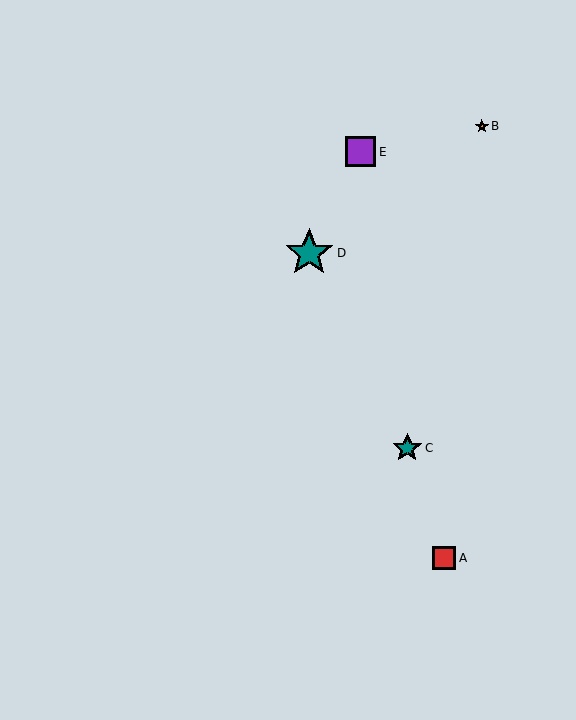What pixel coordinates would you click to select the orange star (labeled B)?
Click at (482, 126) to select the orange star B.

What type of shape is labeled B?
Shape B is an orange star.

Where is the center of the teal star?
The center of the teal star is at (407, 448).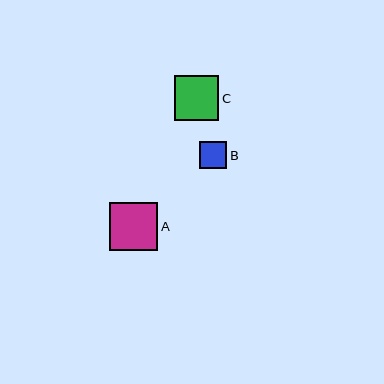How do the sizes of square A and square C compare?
Square A and square C are approximately the same size.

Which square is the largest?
Square A is the largest with a size of approximately 48 pixels.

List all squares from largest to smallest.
From largest to smallest: A, C, B.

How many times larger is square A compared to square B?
Square A is approximately 1.8 times the size of square B.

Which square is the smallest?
Square B is the smallest with a size of approximately 27 pixels.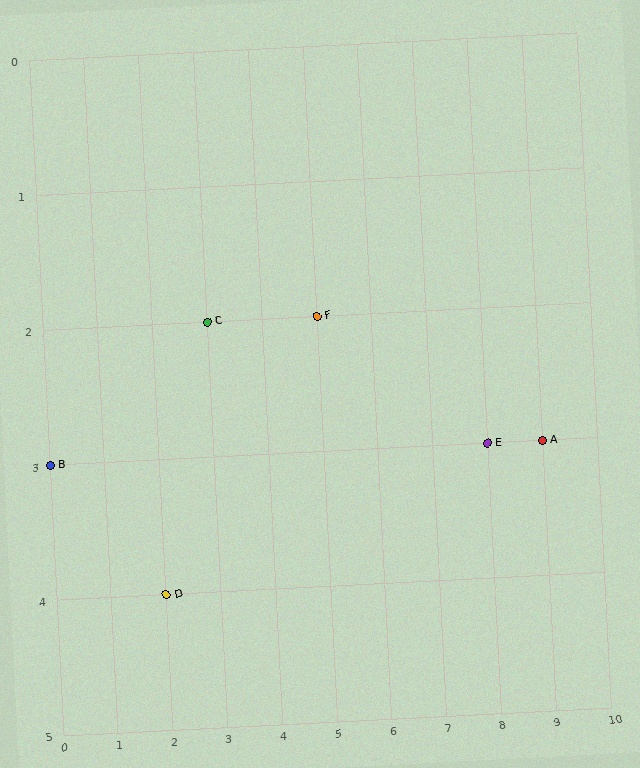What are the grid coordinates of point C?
Point C is at grid coordinates (3, 2).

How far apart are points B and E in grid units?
Points B and E are 8 columns apart.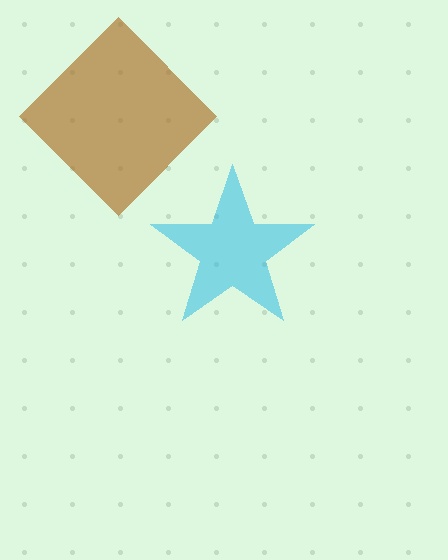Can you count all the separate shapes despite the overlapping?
Yes, there are 2 separate shapes.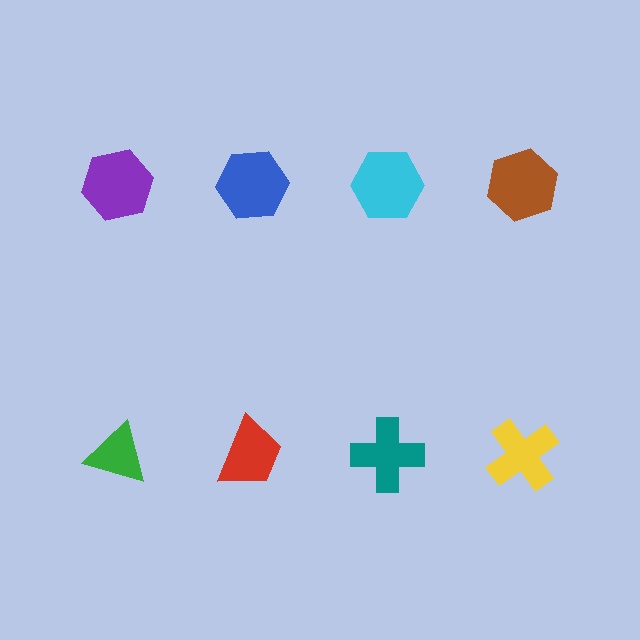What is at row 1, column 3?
A cyan hexagon.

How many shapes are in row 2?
4 shapes.